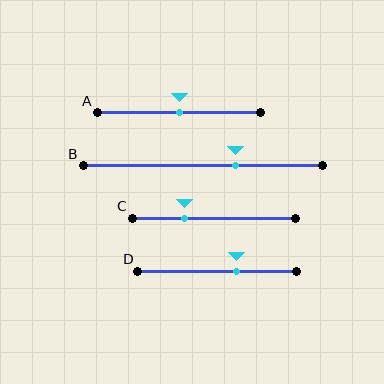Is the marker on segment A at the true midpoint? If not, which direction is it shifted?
Yes, the marker on segment A is at the true midpoint.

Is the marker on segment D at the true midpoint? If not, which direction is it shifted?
No, the marker on segment D is shifted to the right by about 13% of the segment length.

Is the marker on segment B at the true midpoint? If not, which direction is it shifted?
No, the marker on segment B is shifted to the right by about 14% of the segment length.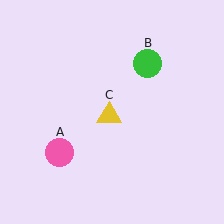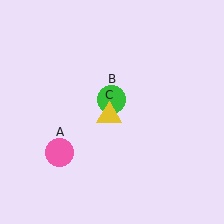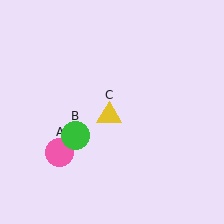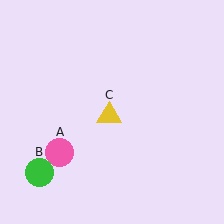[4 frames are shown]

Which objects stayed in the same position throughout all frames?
Pink circle (object A) and yellow triangle (object C) remained stationary.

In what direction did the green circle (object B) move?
The green circle (object B) moved down and to the left.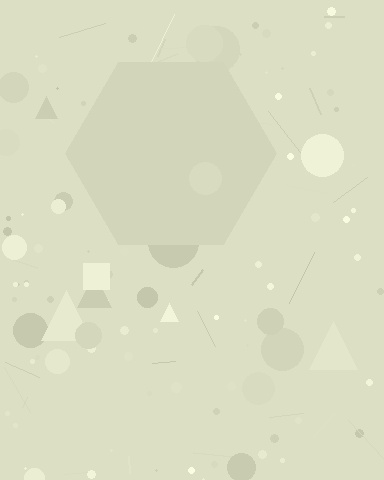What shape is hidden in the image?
A hexagon is hidden in the image.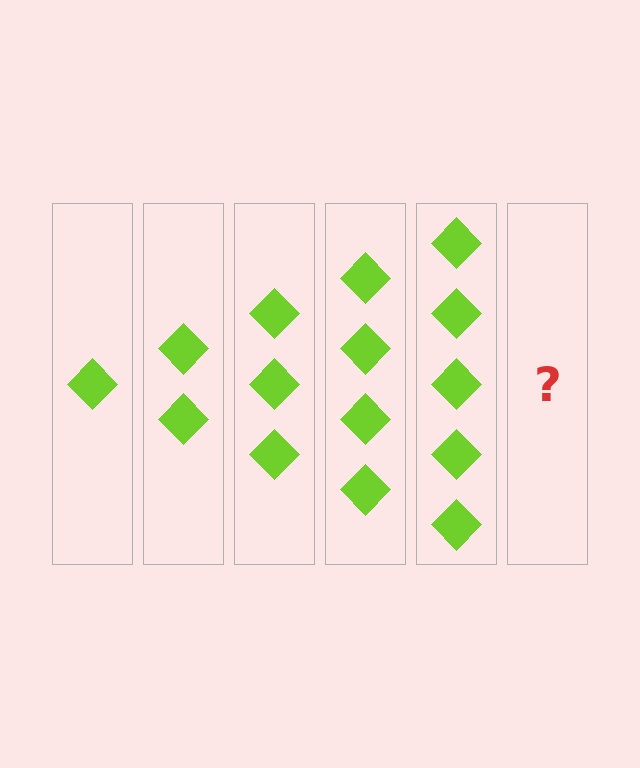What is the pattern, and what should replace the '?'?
The pattern is that each step adds one more diamond. The '?' should be 6 diamonds.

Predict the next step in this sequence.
The next step is 6 diamonds.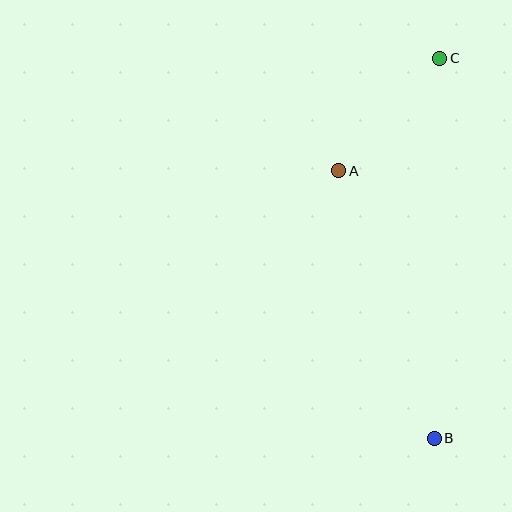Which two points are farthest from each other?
Points B and C are farthest from each other.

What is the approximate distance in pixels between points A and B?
The distance between A and B is approximately 284 pixels.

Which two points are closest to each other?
Points A and C are closest to each other.